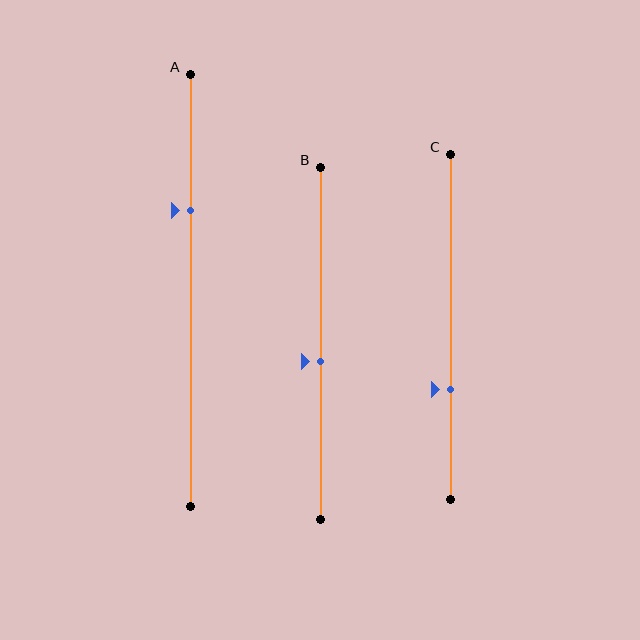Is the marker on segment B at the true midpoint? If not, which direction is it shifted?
No, the marker on segment B is shifted downward by about 5% of the segment length.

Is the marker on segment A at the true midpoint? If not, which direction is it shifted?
No, the marker on segment A is shifted upward by about 19% of the segment length.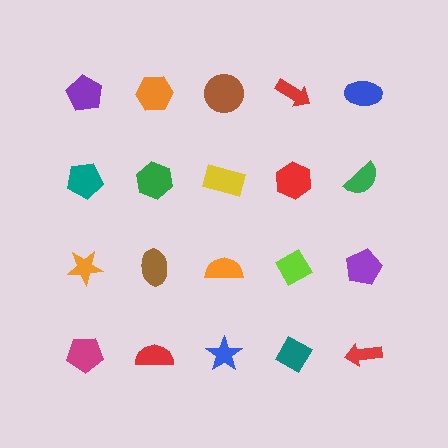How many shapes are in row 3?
5 shapes.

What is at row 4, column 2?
A red semicircle.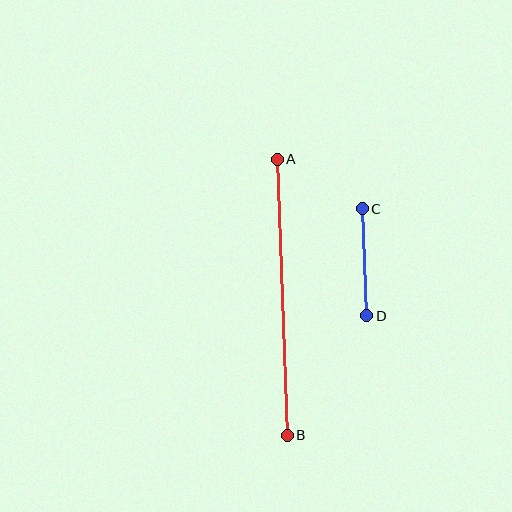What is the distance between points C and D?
The distance is approximately 107 pixels.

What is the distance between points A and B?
The distance is approximately 277 pixels.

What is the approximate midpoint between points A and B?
The midpoint is at approximately (282, 297) pixels.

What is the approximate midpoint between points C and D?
The midpoint is at approximately (365, 262) pixels.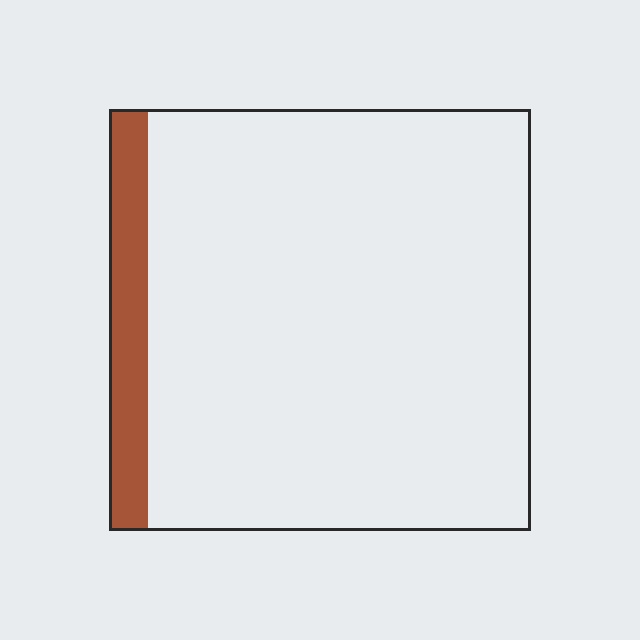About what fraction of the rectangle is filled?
About one tenth (1/10).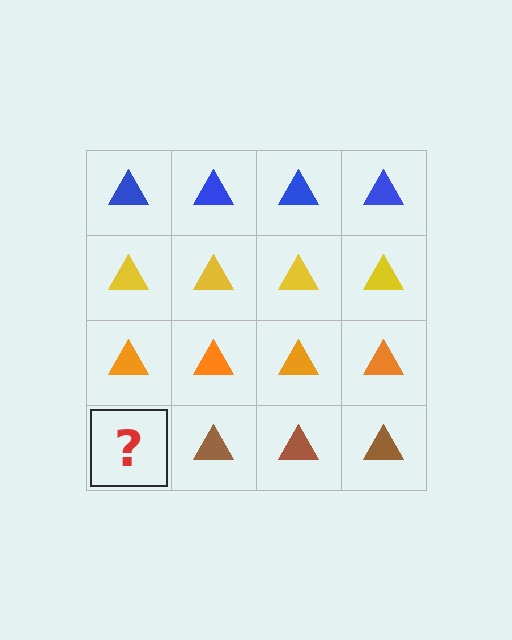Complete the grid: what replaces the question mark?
The question mark should be replaced with a brown triangle.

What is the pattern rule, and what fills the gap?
The rule is that each row has a consistent color. The gap should be filled with a brown triangle.